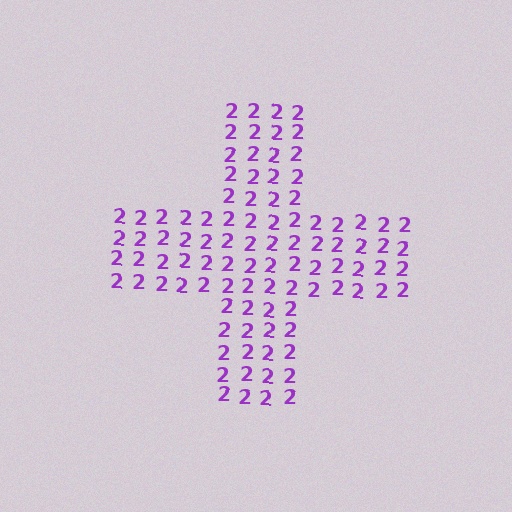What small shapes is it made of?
It is made of small digit 2's.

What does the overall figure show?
The overall figure shows a cross.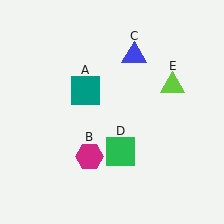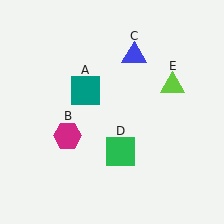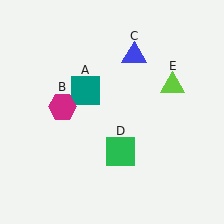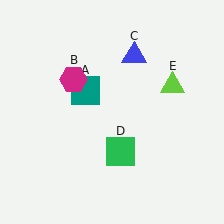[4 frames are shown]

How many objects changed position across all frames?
1 object changed position: magenta hexagon (object B).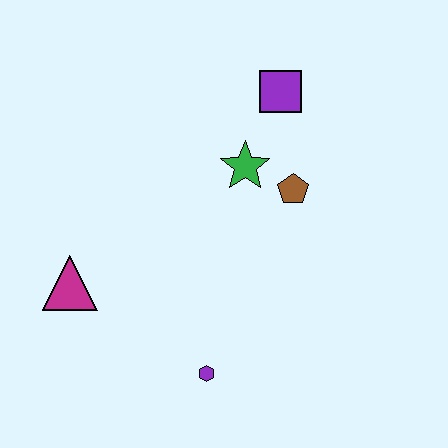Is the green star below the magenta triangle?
No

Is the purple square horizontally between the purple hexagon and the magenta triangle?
No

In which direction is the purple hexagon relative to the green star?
The purple hexagon is below the green star.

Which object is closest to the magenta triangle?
The purple hexagon is closest to the magenta triangle.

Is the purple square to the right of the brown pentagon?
No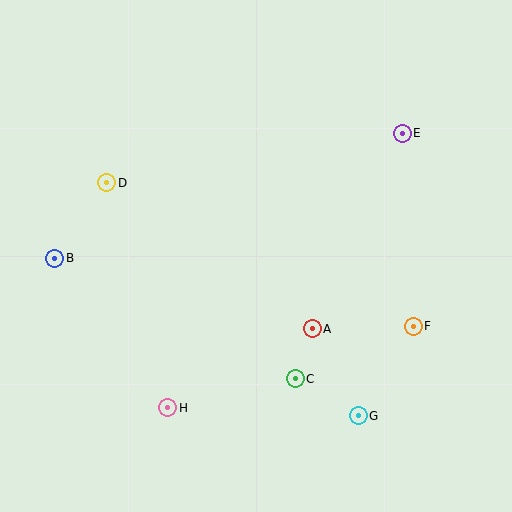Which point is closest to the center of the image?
Point A at (312, 329) is closest to the center.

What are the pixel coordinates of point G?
Point G is at (358, 416).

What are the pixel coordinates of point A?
Point A is at (312, 329).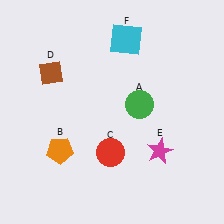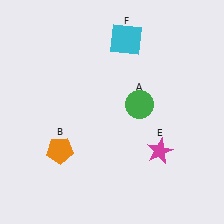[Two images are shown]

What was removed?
The red circle (C), the brown diamond (D) were removed in Image 2.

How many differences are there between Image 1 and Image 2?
There are 2 differences between the two images.